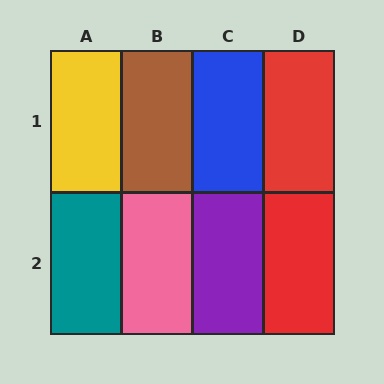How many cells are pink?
1 cell is pink.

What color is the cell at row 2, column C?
Purple.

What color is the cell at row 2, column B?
Pink.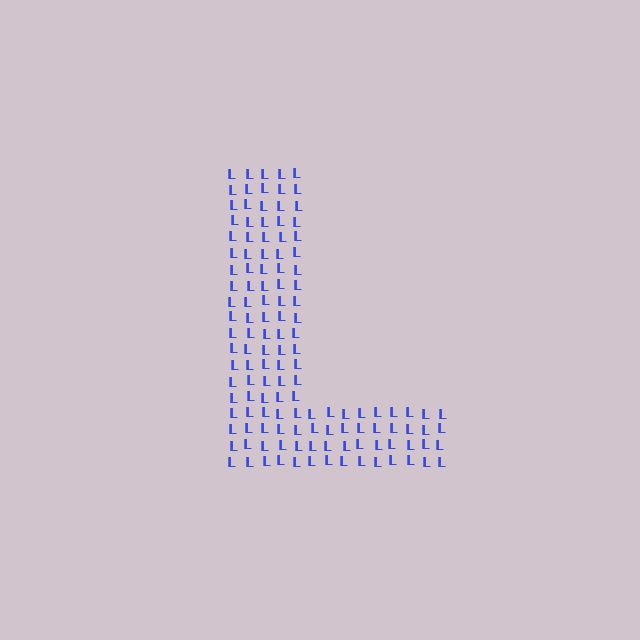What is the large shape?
The large shape is the letter L.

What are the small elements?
The small elements are letter L's.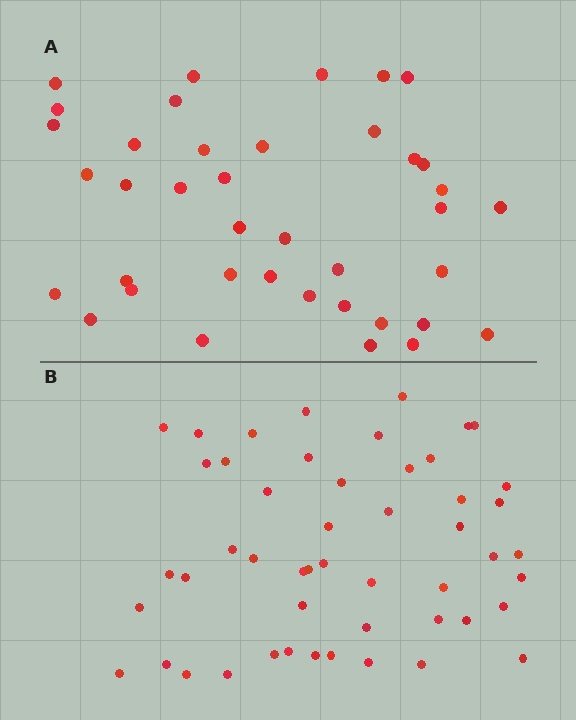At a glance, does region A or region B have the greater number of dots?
Region B (the bottom region) has more dots.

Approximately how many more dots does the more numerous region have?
Region B has roughly 12 or so more dots than region A.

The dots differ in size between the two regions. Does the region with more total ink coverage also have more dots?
No. Region A has more total ink coverage because its dots are larger, but region B actually contains more individual dots. Total area can be misleading — the number of items is what matters here.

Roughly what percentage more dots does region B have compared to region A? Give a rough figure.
About 30% more.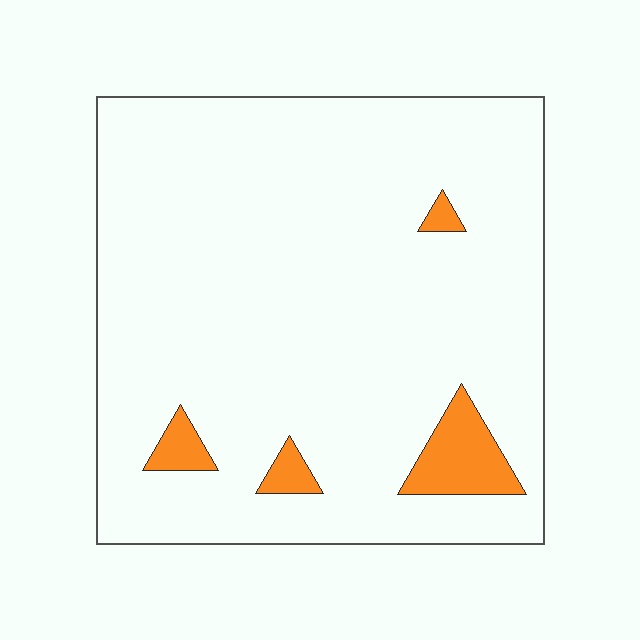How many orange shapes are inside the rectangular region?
4.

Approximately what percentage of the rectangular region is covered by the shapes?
Approximately 5%.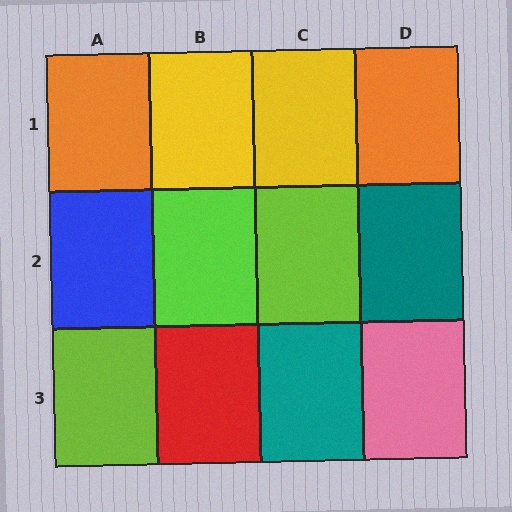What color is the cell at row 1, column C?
Yellow.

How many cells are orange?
2 cells are orange.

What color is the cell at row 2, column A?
Blue.